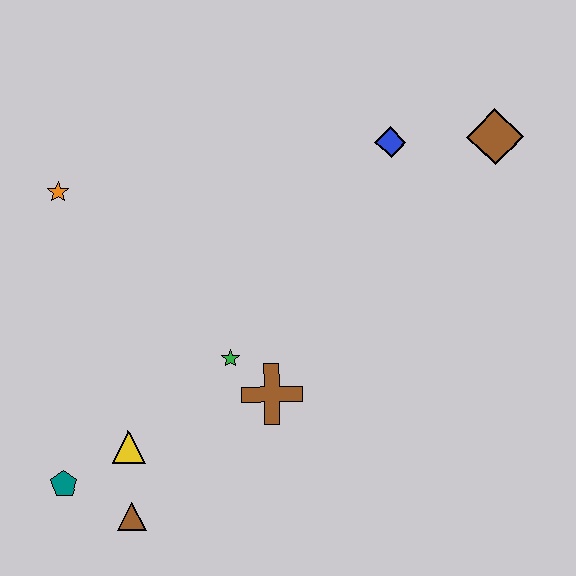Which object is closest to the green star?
The brown cross is closest to the green star.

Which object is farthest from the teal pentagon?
The brown diamond is farthest from the teal pentagon.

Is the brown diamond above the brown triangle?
Yes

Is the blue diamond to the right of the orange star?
Yes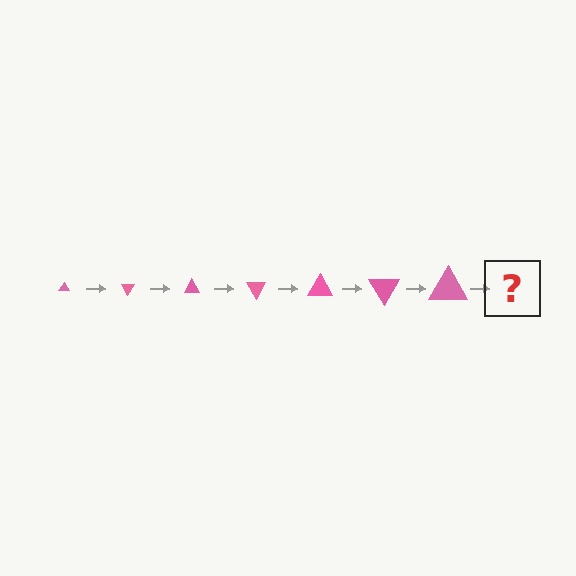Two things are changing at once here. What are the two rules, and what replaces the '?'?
The two rules are that the triangle grows larger each step and it rotates 60 degrees each step. The '?' should be a triangle, larger than the previous one and rotated 420 degrees from the start.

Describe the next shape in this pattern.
It should be a triangle, larger than the previous one and rotated 420 degrees from the start.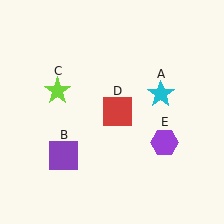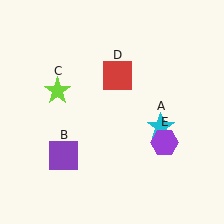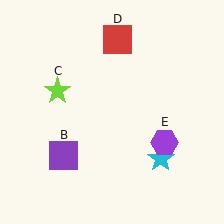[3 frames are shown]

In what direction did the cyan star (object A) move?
The cyan star (object A) moved down.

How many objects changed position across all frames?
2 objects changed position: cyan star (object A), red square (object D).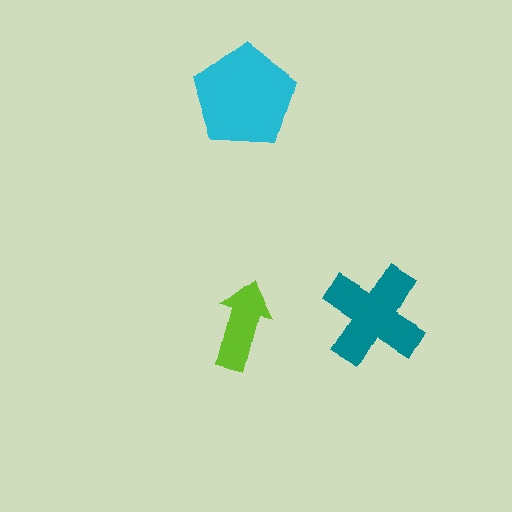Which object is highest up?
The cyan pentagon is topmost.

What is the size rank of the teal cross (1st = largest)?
2nd.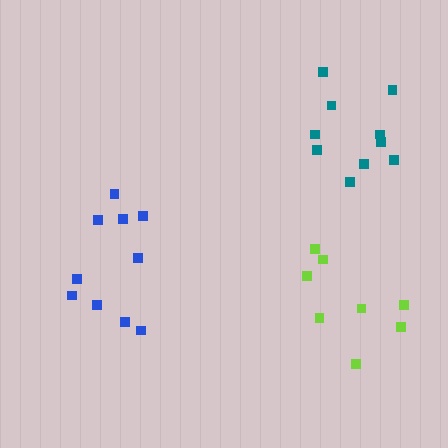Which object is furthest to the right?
The teal cluster is rightmost.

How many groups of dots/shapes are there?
There are 3 groups.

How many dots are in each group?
Group 1: 10 dots, Group 2: 10 dots, Group 3: 8 dots (28 total).